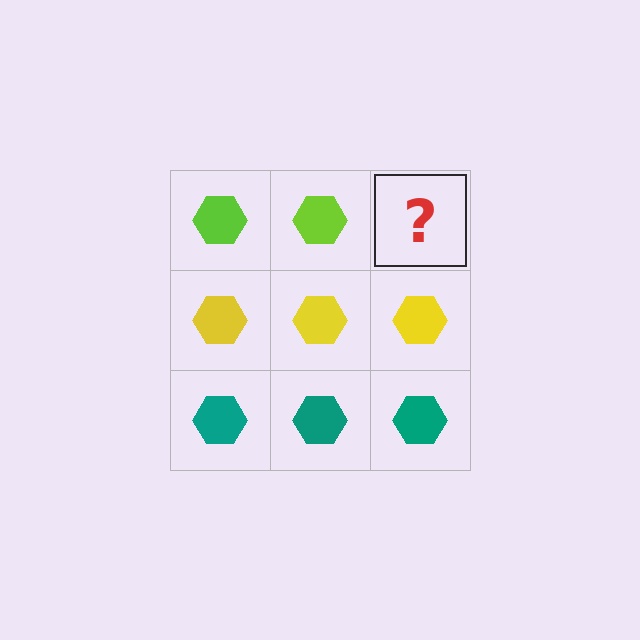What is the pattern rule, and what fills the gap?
The rule is that each row has a consistent color. The gap should be filled with a lime hexagon.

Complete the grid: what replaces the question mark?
The question mark should be replaced with a lime hexagon.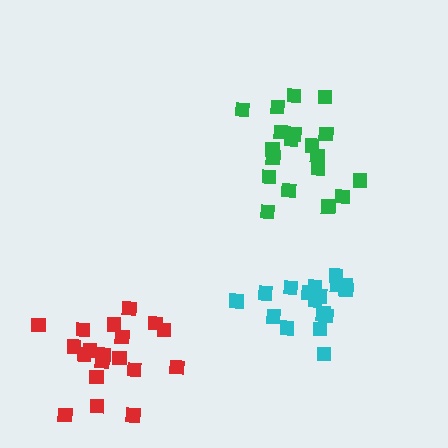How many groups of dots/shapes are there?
There are 3 groups.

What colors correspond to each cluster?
The clusters are colored: cyan, green, red.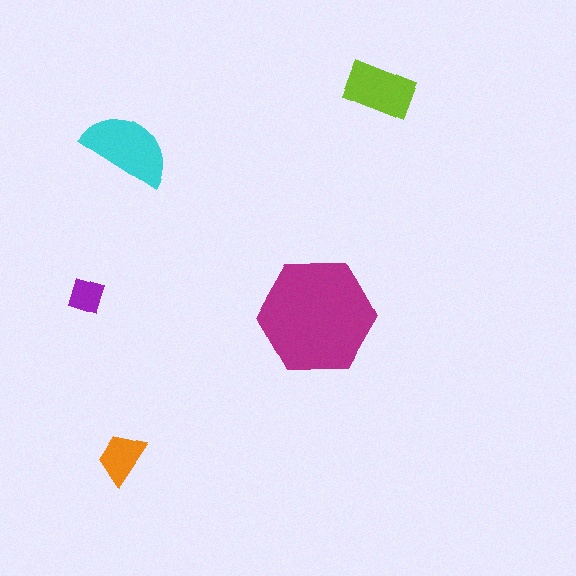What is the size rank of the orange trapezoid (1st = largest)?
4th.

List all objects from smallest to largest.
The purple diamond, the orange trapezoid, the lime rectangle, the cyan semicircle, the magenta hexagon.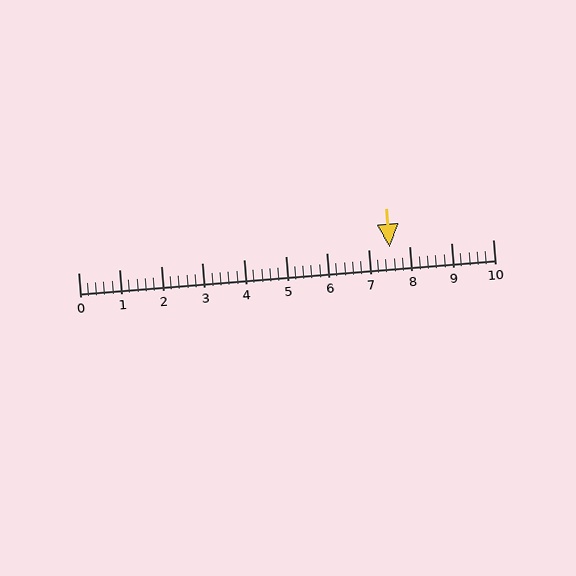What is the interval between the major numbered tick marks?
The major tick marks are spaced 1 units apart.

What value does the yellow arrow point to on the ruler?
The yellow arrow points to approximately 7.5.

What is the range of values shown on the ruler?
The ruler shows values from 0 to 10.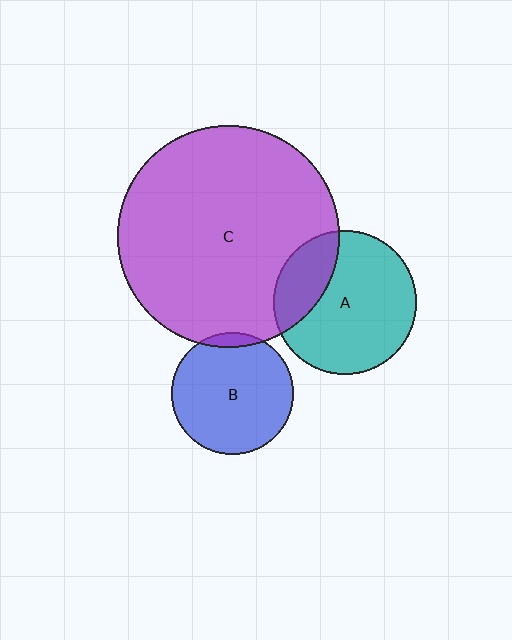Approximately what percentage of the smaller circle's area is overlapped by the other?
Approximately 25%.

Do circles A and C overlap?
Yes.